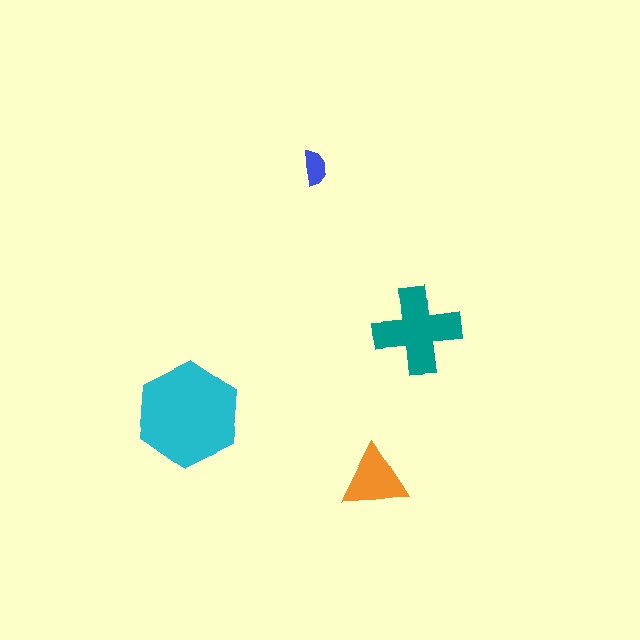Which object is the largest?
The cyan hexagon.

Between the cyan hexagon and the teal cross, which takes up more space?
The cyan hexagon.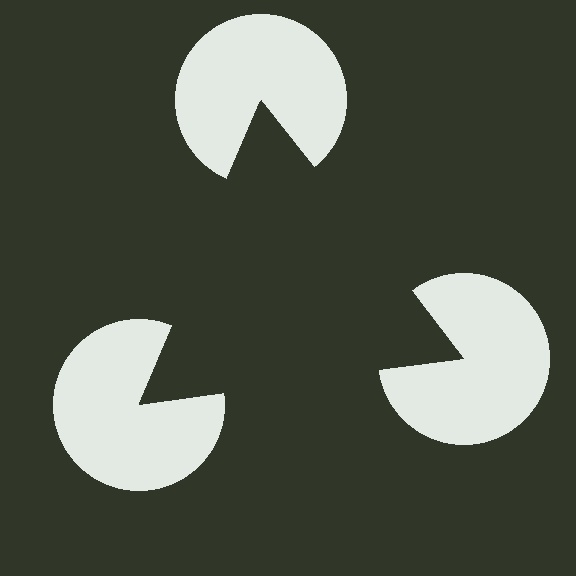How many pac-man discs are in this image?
There are 3 — one at each vertex of the illusory triangle.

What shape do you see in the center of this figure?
An illusory triangle — its edges are inferred from the aligned wedge cuts in the pac-man discs, not physically drawn.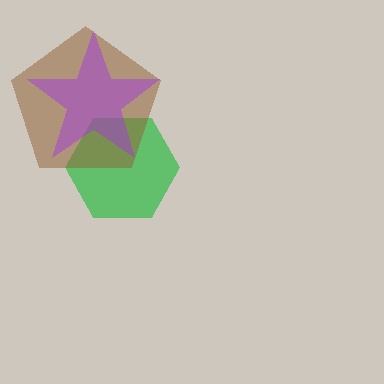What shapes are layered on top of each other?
The layered shapes are: a green hexagon, a brown pentagon, a purple star.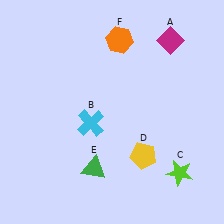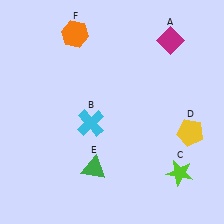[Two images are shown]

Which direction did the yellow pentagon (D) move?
The yellow pentagon (D) moved right.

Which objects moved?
The objects that moved are: the yellow pentagon (D), the orange hexagon (F).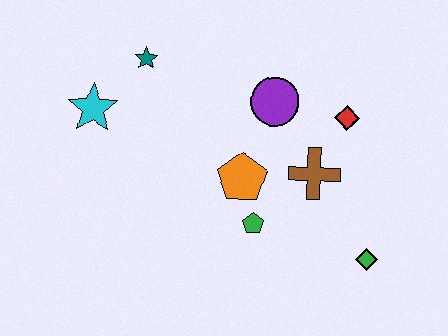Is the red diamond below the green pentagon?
No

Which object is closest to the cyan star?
The teal star is closest to the cyan star.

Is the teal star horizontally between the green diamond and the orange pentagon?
No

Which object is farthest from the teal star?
The green diamond is farthest from the teal star.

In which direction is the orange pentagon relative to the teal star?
The orange pentagon is below the teal star.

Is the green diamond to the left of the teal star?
No